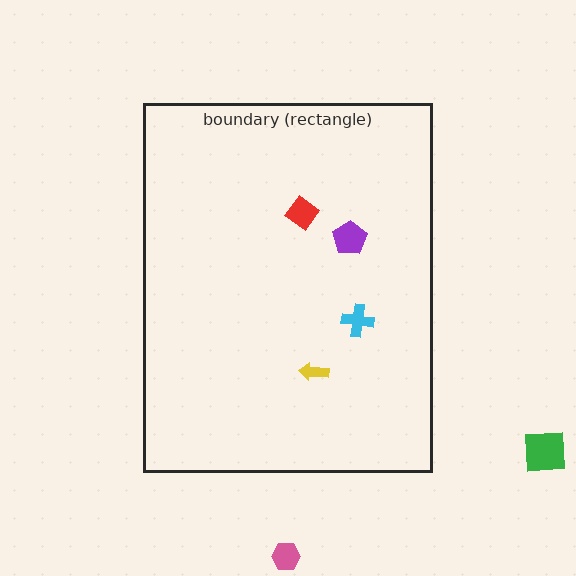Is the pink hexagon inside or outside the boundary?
Outside.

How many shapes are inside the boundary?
4 inside, 2 outside.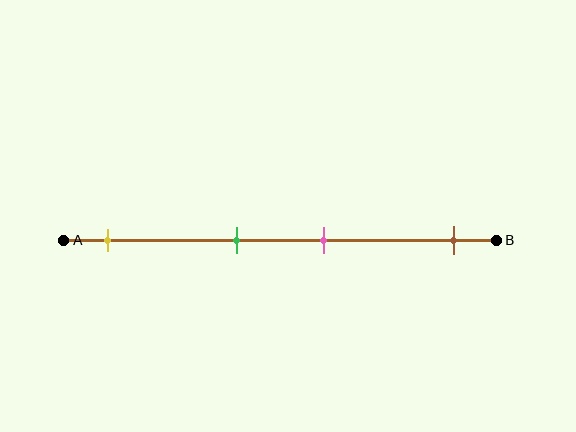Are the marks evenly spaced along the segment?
No, the marks are not evenly spaced.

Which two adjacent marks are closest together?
The green and pink marks are the closest adjacent pair.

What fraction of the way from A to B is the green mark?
The green mark is approximately 40% (0.4) of the way from A to B.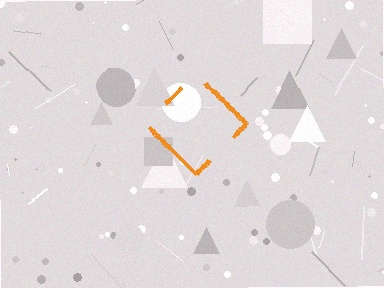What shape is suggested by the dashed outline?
The dashed outline suggests a diamond.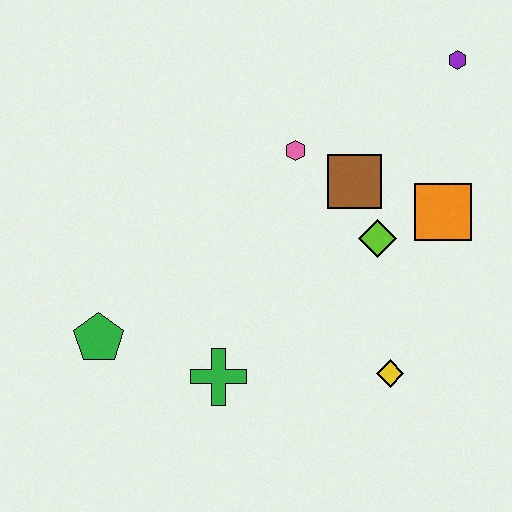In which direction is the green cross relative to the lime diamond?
The green cross is to the left of the lime diamond.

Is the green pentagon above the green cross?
Yes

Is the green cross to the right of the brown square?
No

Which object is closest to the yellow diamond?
The lime diamond is closest to the yellow diamond.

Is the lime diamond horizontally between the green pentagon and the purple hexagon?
Yes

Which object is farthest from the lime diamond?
The green pentagon is farthest from the lime diamond.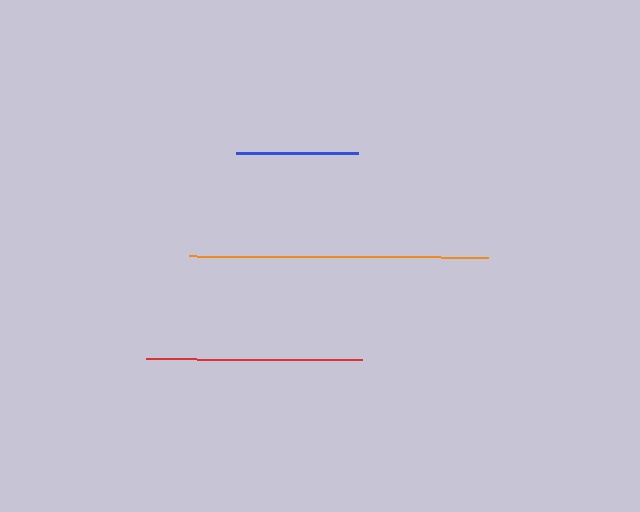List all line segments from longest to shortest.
From longest to shortest: orange, red, blue.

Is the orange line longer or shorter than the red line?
The orange line is longer than the red line.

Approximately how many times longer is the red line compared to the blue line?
The red line is approximately 1.8 times the length of the blue line.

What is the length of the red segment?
The red segment is approximately 217 pixels long.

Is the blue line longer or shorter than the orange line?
The orange line is longer than the blue line.